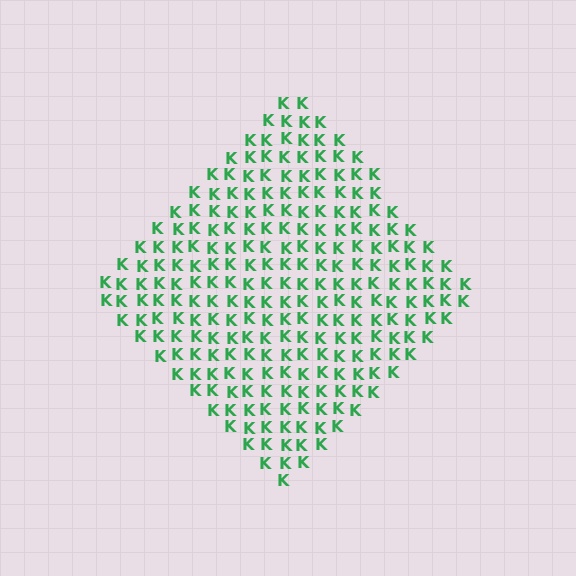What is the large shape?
The large shape is a diamond.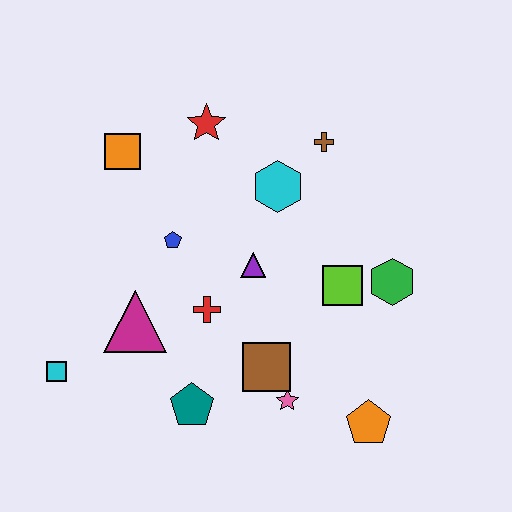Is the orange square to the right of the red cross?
No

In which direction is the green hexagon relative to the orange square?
The green hexagon is to the right of the orange square.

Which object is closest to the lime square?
The green hexagon is closest to the lime square.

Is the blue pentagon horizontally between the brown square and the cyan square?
Yes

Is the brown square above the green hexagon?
No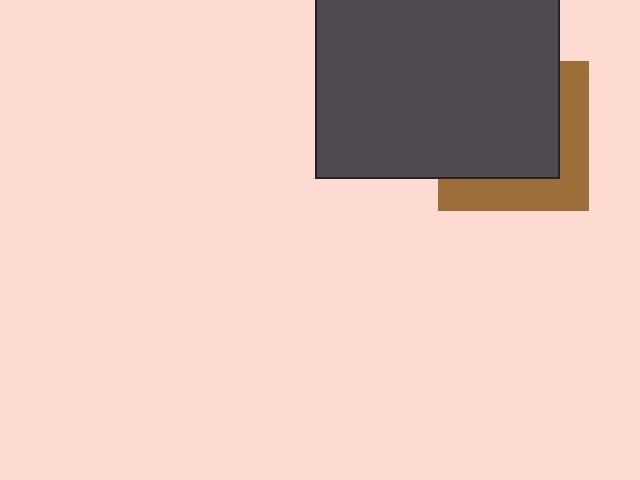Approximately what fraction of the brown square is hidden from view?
Roughly 63% of the brown square is hidden behind the dark gray square.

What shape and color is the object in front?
The object in front is a dark gray square.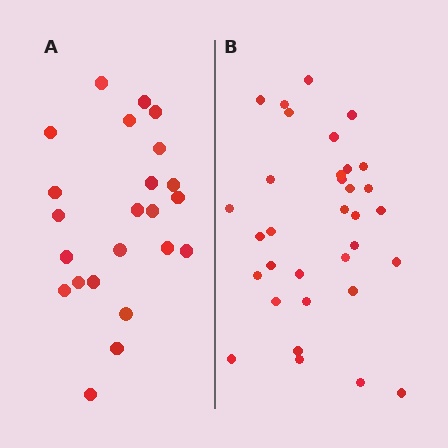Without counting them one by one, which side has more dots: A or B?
Region B (the right region) has more dots.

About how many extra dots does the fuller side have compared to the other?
Region B has roughly 10 or so more dots than region A.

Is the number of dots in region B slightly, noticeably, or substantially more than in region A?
Region B has noticeably more, but not dramatically so. The ratio is roughly 1.4 to 1.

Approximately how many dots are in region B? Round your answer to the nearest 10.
About 30 dots. (The exact count is 33, which rounds to 30.)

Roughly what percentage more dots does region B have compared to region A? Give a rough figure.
About 45% more.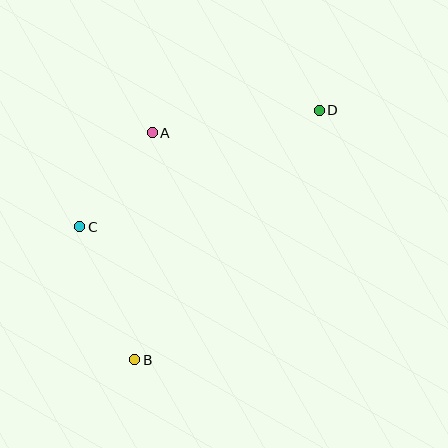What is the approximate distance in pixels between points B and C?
The distance between B and C is approximately 144 pixels.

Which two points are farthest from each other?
Points B and D are farthest from each other.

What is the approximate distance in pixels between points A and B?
The distance between A and B is approximately 228 pixels.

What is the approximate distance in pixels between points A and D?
The distance between A and D is approximately 168 pixels.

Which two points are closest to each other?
Points A and C are closest to each other.